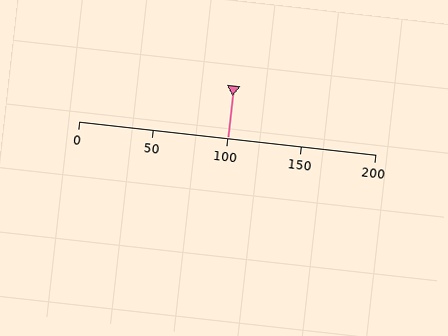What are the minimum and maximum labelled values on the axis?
The axis runs from 0 to 200.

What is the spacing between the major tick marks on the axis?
The major ticks are spaced 50 apart.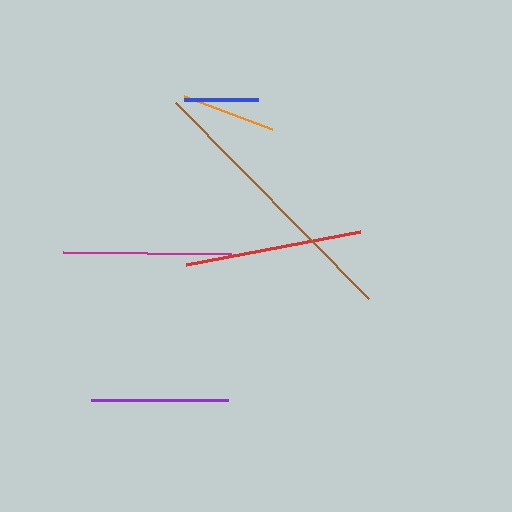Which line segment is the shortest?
The blue line is the shortest at approximately 73 pixels.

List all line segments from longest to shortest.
From longest to shortest: brown, red, magenta, purple, orange, blue.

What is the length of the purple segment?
The purple segment is approximately 137 pixels long.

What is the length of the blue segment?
The blue segment is approximately 73 pixels long.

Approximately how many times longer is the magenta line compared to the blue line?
The magenta line is approximately 2.3 times the length of the blue line.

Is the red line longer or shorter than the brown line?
The brown line is longer than the red line.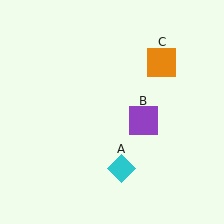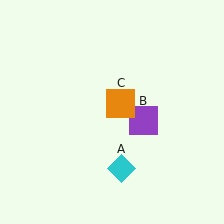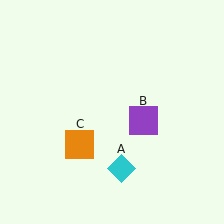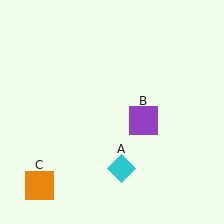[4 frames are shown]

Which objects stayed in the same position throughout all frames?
Cyan diamond (object A) and purple square (object B) remained stationary.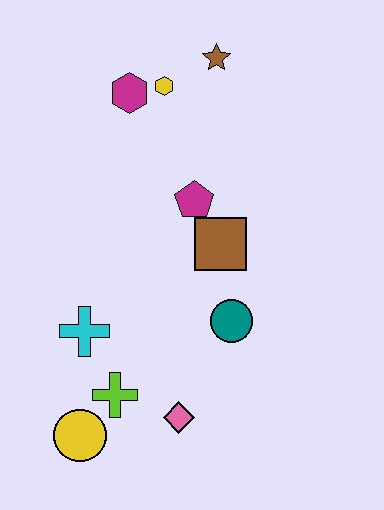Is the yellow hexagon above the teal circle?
Yes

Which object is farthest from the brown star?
The yellow circle is farthest from the brown star.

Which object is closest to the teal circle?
The brown square is closest to the teal circle.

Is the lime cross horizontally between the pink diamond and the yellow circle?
Yes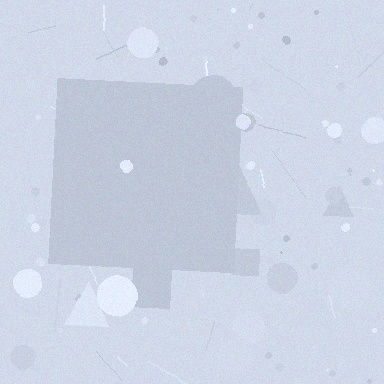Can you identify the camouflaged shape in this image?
The camouflaged shape is a square.